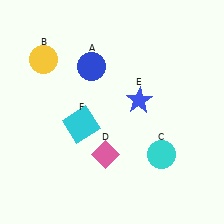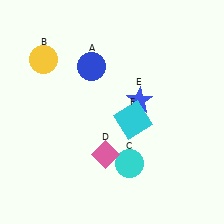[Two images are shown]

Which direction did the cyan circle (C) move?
The cyan circle (C) moved left.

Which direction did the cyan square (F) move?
The cyan square (F) moved right.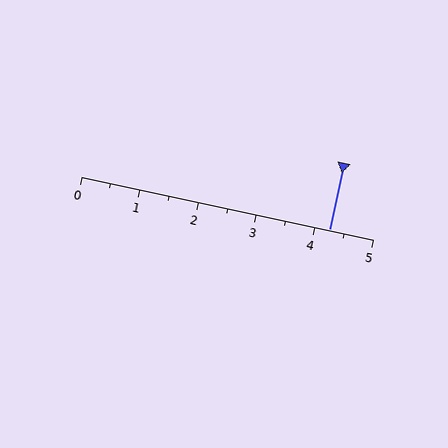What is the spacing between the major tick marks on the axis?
The major ticks are spaced 1 apart.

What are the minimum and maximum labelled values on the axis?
The axis runs from 0 to 5.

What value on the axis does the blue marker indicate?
The marker indicates approximately 4.2.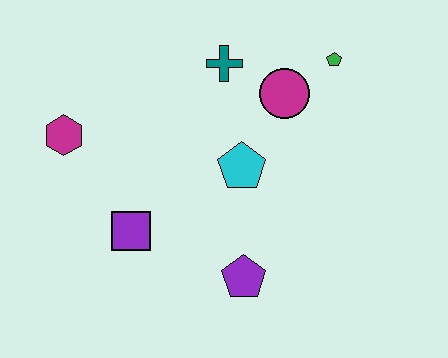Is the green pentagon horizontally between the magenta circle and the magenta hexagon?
No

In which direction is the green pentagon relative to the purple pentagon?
The green pentagon is above the purple pentagon.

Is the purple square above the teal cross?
No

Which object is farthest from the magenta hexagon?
The green pentagon is farthest from the magenta hexagon.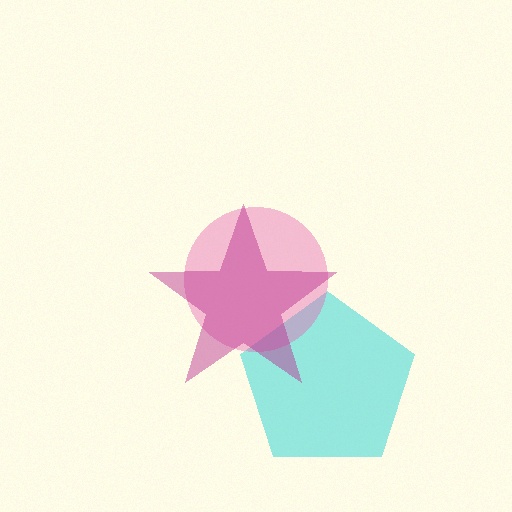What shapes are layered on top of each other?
The layered shapes are: a cyan pentagon, a pink circle, a magenta star.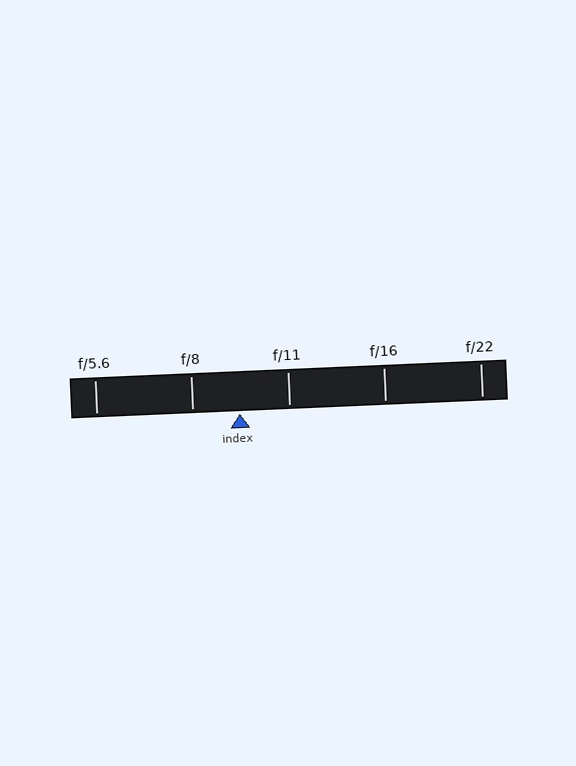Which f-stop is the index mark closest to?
The index mark is closest to f/8.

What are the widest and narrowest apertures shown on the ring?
The widest aperture shown is f/5.6 and the narrowest is f/22.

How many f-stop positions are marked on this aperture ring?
There are 5 f-stop positions marked.